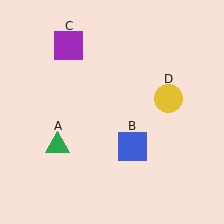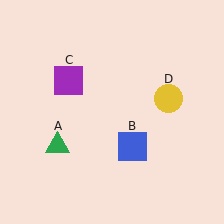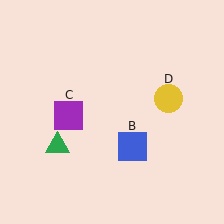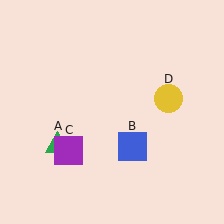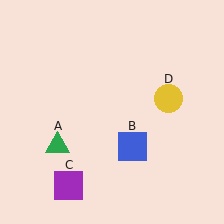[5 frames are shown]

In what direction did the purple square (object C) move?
The purple square (object C) moved down.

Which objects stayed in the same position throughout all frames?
Green triangle (object A) and blue square (object B) and yellow circle (object D) remained stationary.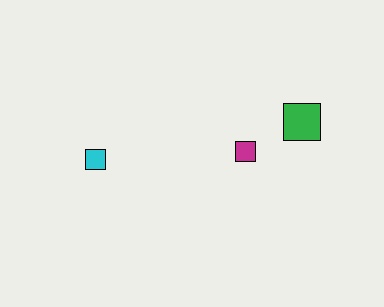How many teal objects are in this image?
There are no teal objects.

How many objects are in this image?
There are 3 objects.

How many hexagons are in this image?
There are no hexagons.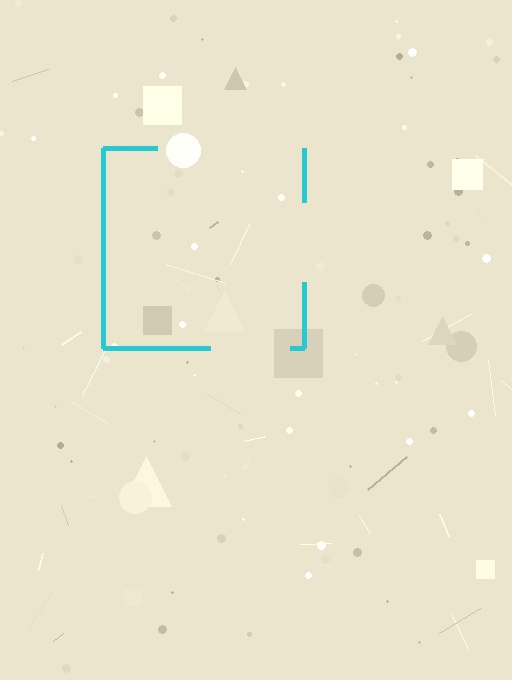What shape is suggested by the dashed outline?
The dashed outline suggests a square.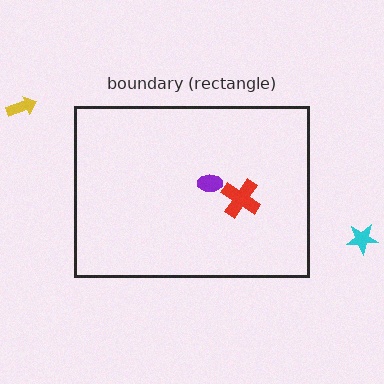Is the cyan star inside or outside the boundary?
Outside.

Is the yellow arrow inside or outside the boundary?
Outside.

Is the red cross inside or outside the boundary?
Inside.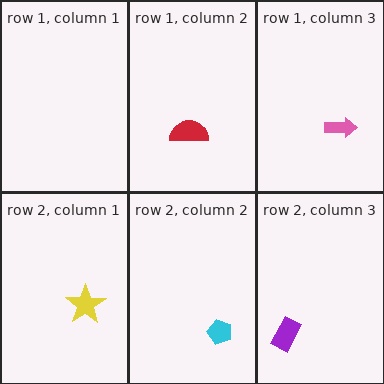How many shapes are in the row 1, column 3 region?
1.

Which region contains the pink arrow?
The row 1, column 3 region.